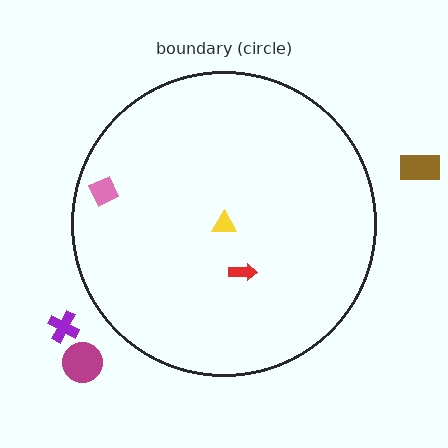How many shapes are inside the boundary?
3 inside, 3 outside.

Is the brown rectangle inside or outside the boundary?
Outside.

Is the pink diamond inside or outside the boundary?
Inside.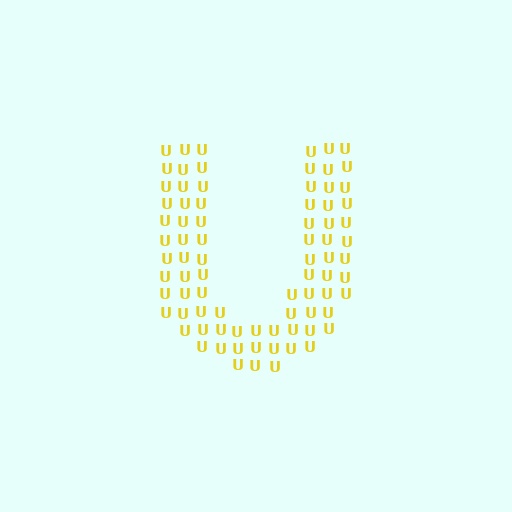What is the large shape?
The large shape is the letter U.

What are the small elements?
The small elements are letter U's.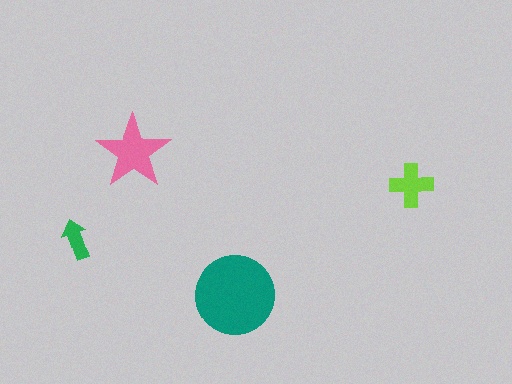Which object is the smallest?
The green arrow.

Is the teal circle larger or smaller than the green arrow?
Larger.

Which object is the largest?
The teal circle.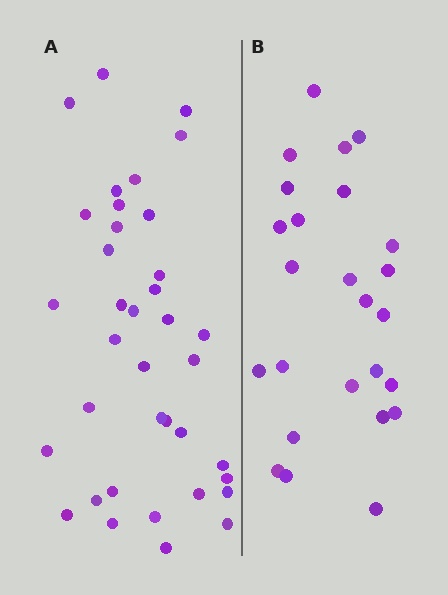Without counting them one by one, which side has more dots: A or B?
Region A (the left region) has more dots.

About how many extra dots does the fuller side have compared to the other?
Region A has roughly 12 or so more dots than region B.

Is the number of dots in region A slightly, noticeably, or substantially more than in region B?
Region A has substantially more. The ratio is roughly 1.5 to 1.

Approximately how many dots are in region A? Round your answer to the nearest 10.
About 40 dots. (The exact count is 37, which rounds to 40.)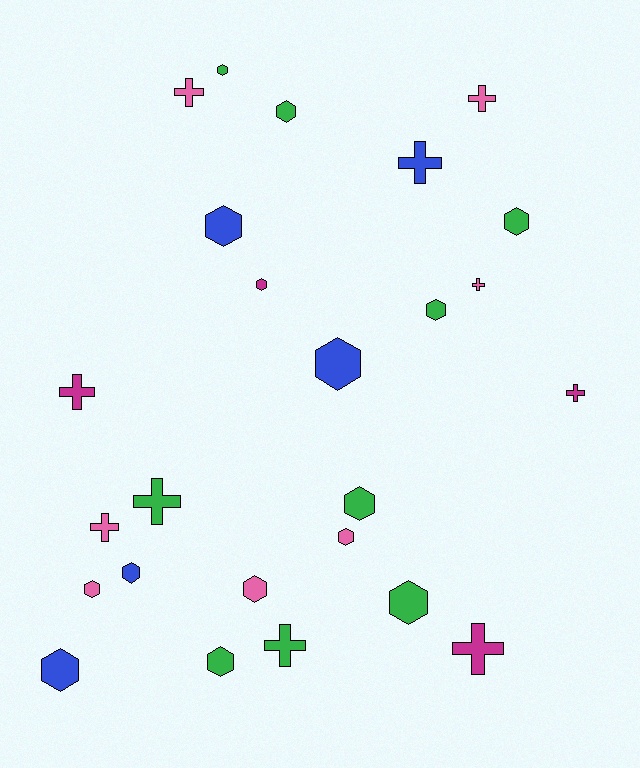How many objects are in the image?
There are 25 objects.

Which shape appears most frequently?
Hexagon, with 15 objects.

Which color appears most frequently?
Green, with 9 objects.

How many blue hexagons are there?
There are 4 blue hexagons.